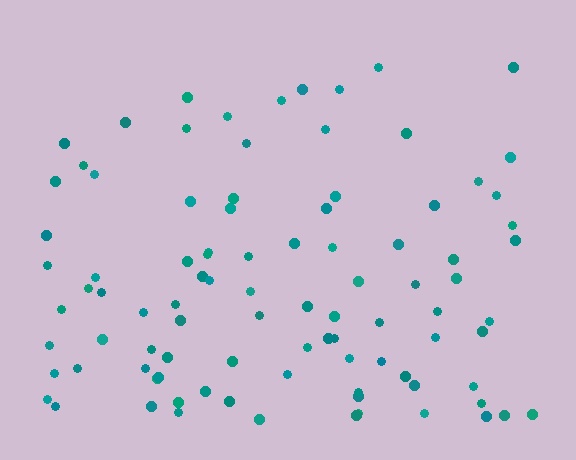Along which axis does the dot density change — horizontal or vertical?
Vertical.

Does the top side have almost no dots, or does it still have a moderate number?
Still a moderate number, just noticeably fewer than the bottom.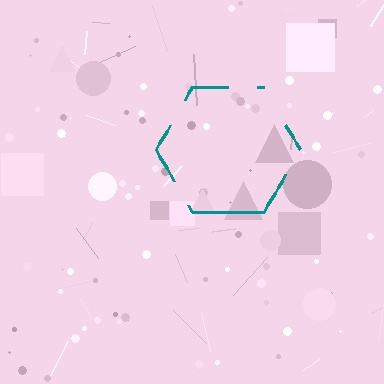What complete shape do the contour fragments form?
The contour fragments form a hexagon.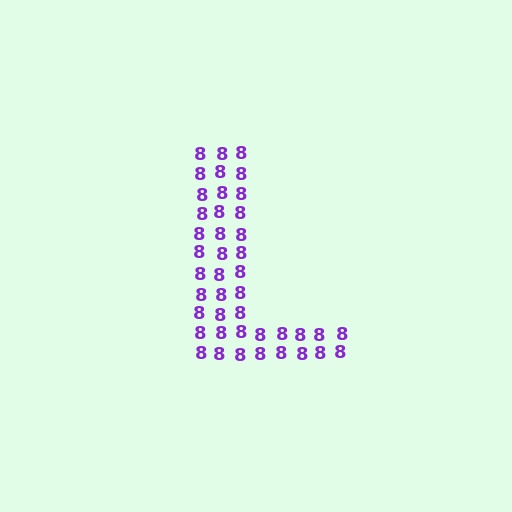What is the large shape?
The large shape is the letter L.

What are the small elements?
The small elements are digit 8's.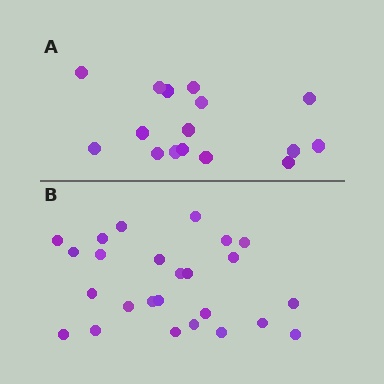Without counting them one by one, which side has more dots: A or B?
Region B (the bottom region) has more dots.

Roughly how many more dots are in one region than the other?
Region B has roughly 8 or so more dots than region A.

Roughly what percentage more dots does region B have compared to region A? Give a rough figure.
About 55% more.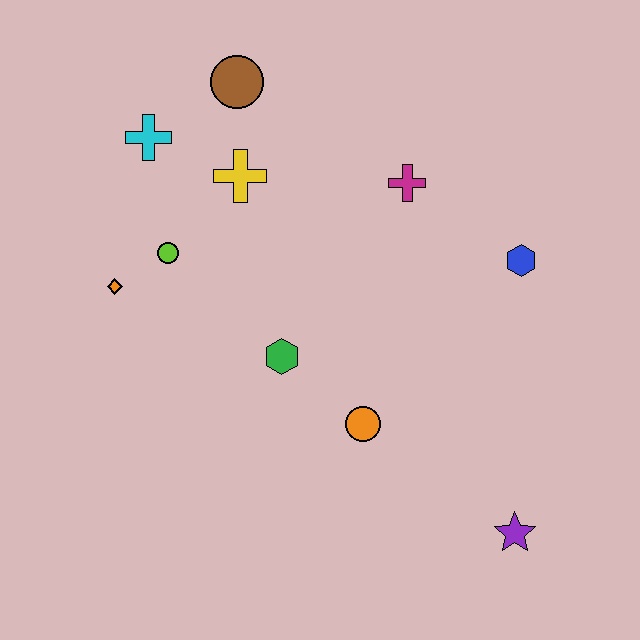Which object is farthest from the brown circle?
The purple star is farthest from the brown circle.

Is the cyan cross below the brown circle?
Yes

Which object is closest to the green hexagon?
The orange circle is closest to the green hexagon.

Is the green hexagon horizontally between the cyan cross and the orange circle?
Yes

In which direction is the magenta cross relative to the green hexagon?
The magenta cross is above the green hexagon.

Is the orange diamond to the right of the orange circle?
No